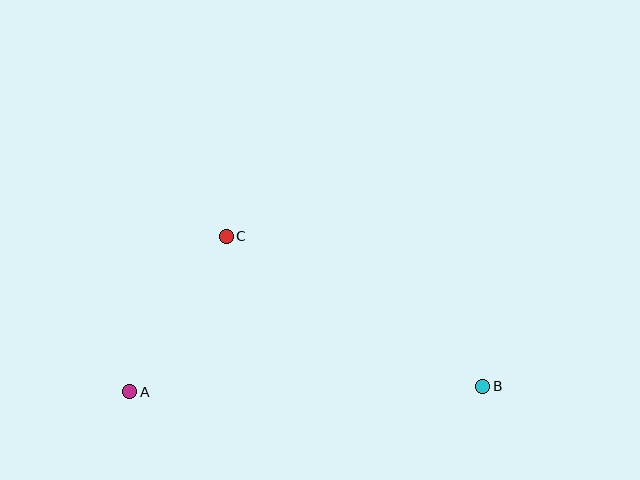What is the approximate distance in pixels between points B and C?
The distance between B and C is approximately 297 pixels.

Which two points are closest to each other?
Points A and C are closest to each other.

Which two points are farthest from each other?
Points A and B are farthest from each other.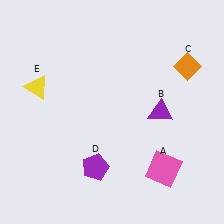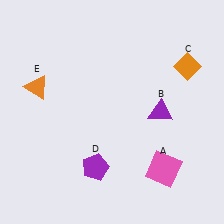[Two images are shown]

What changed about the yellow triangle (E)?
In Image 1, E is yellow. In Image 2, it changed to orange.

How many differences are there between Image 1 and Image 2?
There is 1 difference between the two images.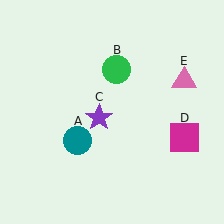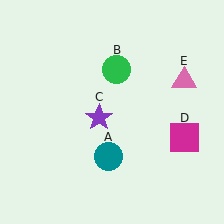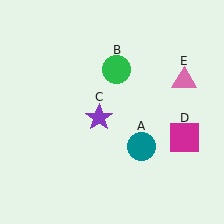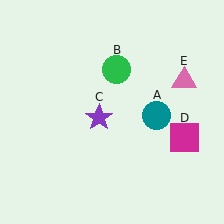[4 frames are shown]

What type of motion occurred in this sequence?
The teal circle (object A) rotated counterclockwise around the center of the scene.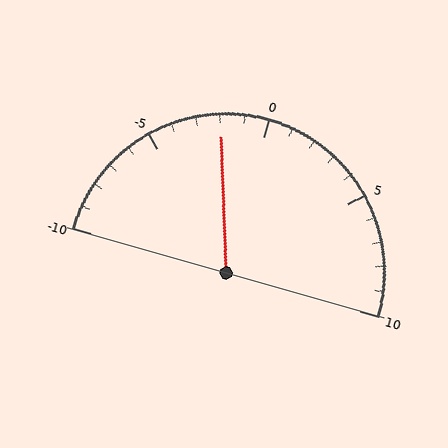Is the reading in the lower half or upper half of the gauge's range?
The reading is in the lower half of the range (-10 to 10).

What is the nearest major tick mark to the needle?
The nearest major tick mark is 0.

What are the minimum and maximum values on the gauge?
The gauge ranges from -10 to 10.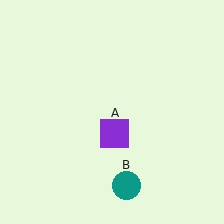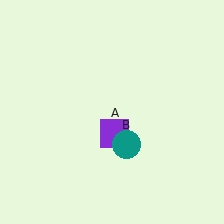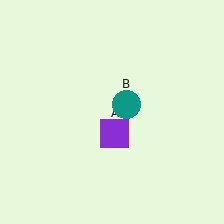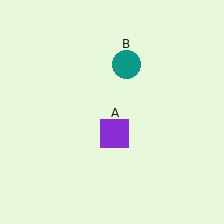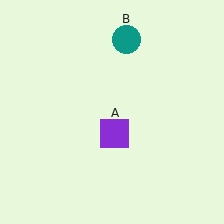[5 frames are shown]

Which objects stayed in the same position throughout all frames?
Purple square (object A) remained stationary.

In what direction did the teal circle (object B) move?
The teal circle (object B) moved up.